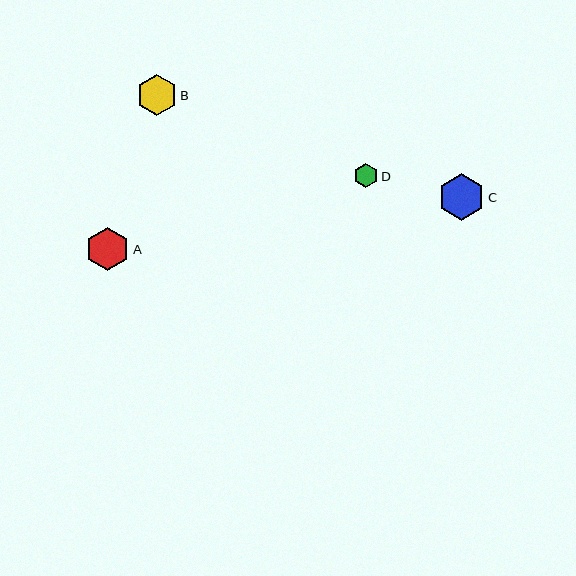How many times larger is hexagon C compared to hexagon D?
Hexagon C is approximately 1.9 times the size of hexagon D.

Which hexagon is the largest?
Hexagon C is the largest with a size of approximately 46 pixels.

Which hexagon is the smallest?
Hexagon D is the smallest with a size of approximately 24 pixels.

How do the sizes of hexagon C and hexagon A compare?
Hexagon C and hexagon A are approximately the same size.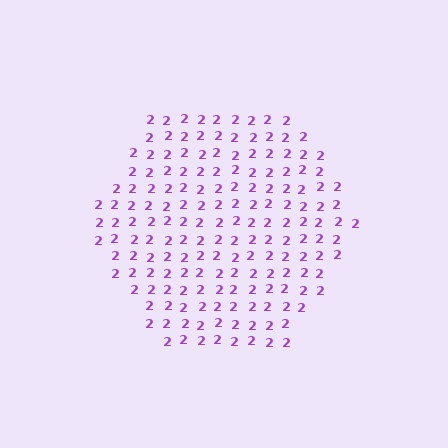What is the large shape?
The large shape is a hexagon.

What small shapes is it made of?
It is made of small digit 2's.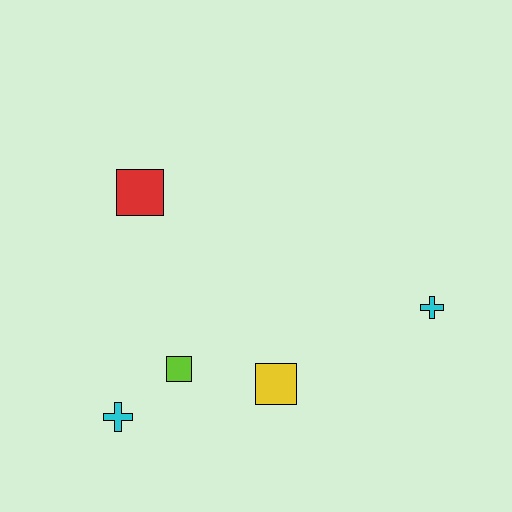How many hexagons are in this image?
There are no hexagons.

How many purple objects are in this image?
There are no purple objects.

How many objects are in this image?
There are 5 objects.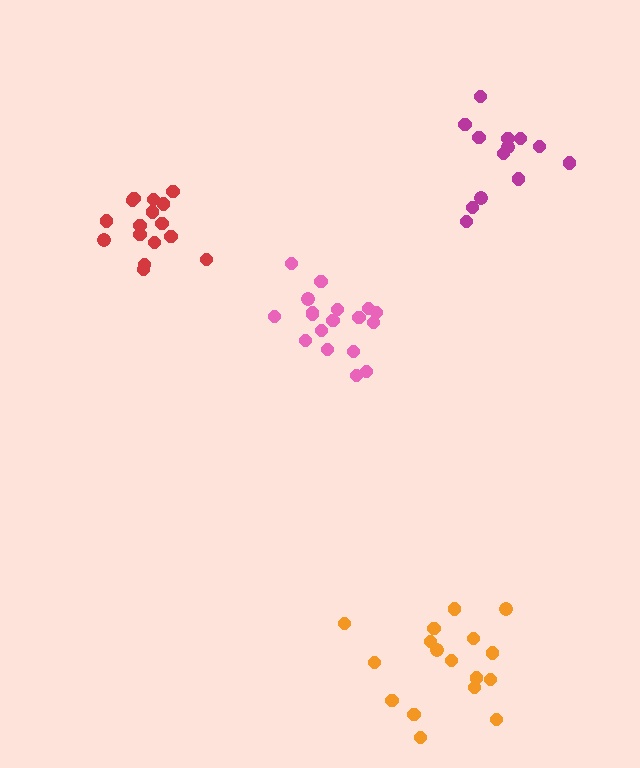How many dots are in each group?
Group 1: 16 dots, Group 2: 13 dots, Group 3: 18 dots, Group 4: 17 dots (64 total).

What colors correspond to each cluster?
The clusters are colored: red, magenta, pink, orange.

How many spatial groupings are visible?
There are 4 spatial groupings.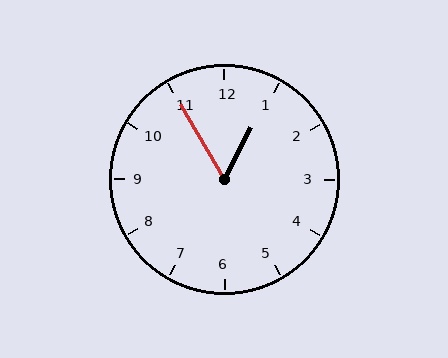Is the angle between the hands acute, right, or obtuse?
It is acute.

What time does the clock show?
12:55.